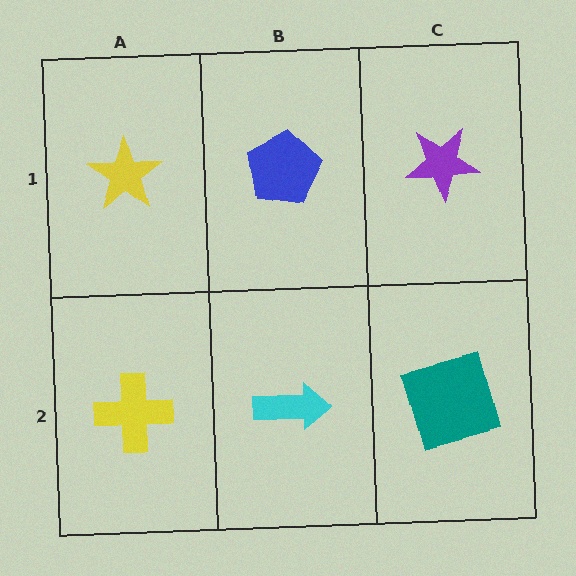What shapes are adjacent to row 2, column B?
A blue pentagon (row 1, column B), a yellow cross (row 2, column A), a teal square (row 2, column C).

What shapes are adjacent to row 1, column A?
A yellow cross (row 2, column A), a blue pentagon (row 1, column B).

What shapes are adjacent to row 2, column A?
A yellow star (row 1, column A), a cyan arrow (row 2, column B).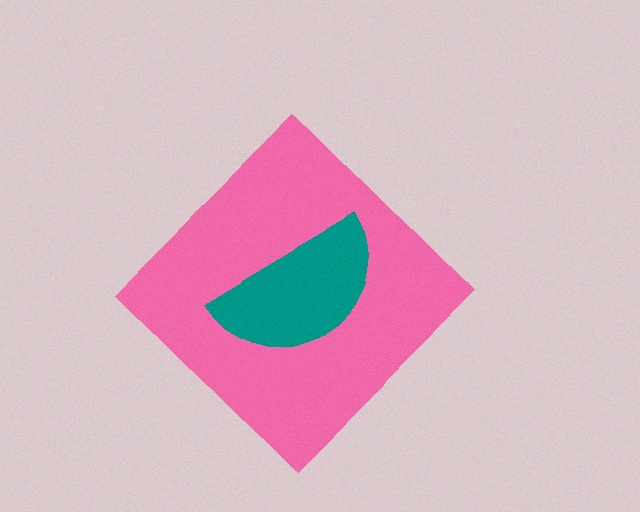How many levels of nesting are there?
2.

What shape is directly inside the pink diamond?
The teal semicircle.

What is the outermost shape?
The pink diamond.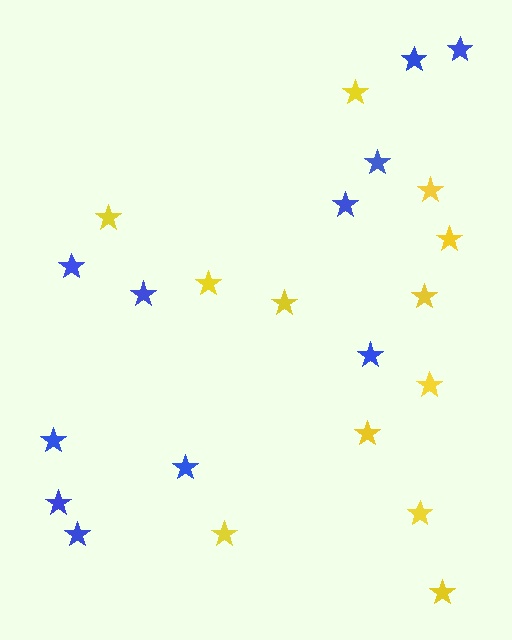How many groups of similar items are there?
There are 2 groups: one group of blue stars (11) and one group of yellow stars (12).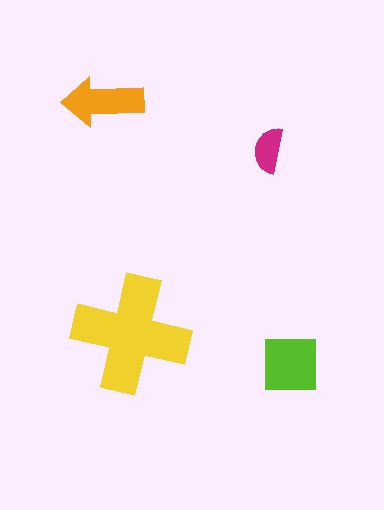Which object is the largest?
The yellow cross.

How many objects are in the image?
There are 4 objects in the image.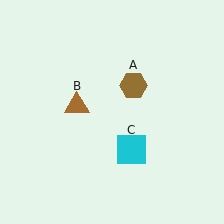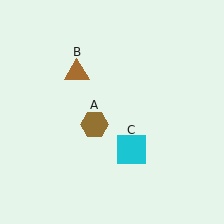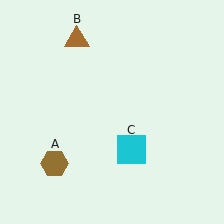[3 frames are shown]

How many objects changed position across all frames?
2 objects changed position: brown hexagon (object A), brown triangle (object B).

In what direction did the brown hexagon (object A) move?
The brown hexagon (object A) moved down and to the left.